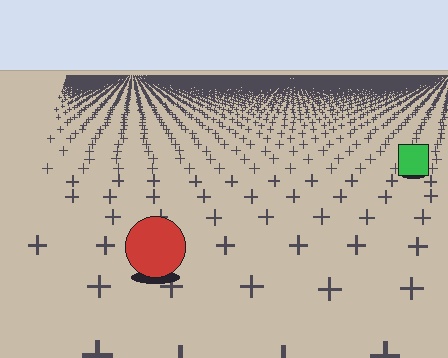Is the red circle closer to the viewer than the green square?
Yes. The red circle is closer — you can tell from the texture gradient: the ground texture is coarser near it.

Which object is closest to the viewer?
The red circle is closest. The texture marks near it are larger and more spread out.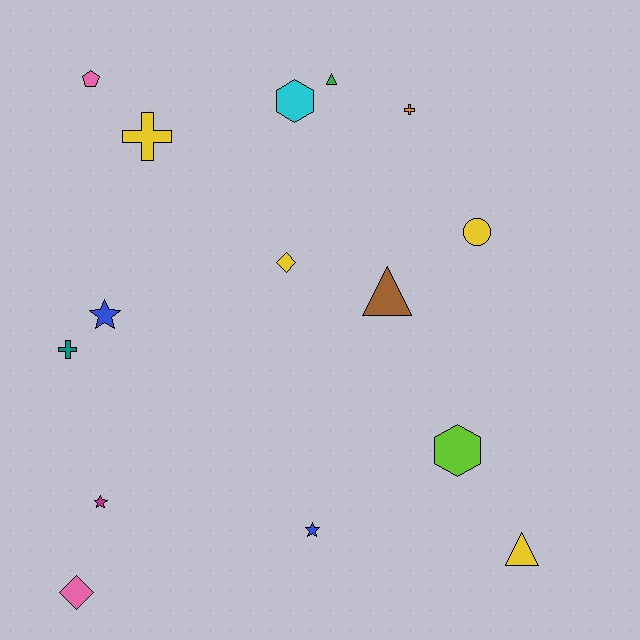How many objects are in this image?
There are 15 objects.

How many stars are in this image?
There are 3 stars.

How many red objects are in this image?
There are no red objects.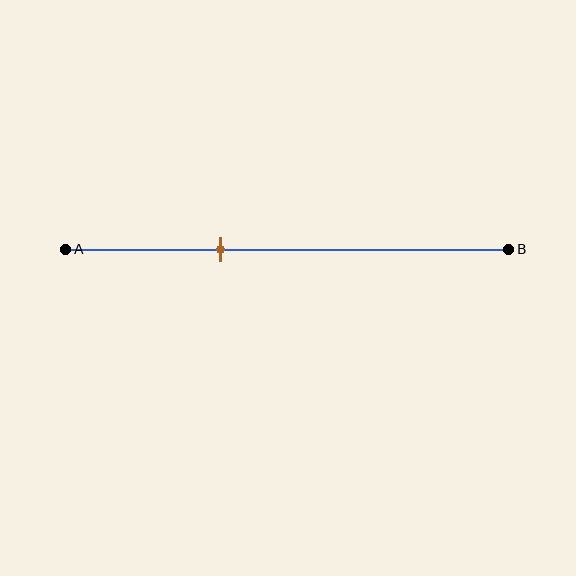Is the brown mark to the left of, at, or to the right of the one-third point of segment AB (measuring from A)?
The brown mark is approximately at the one-third point of segment AB.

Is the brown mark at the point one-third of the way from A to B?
Yes, the mark is approximately at the one-third point.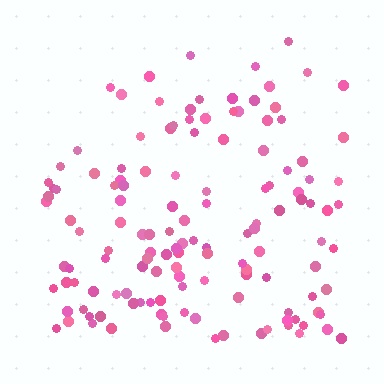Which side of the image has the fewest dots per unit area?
The top.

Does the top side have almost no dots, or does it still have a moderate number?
Still a moderate number, just noticeably fewer than the bottom.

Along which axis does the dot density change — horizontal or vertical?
Vertical.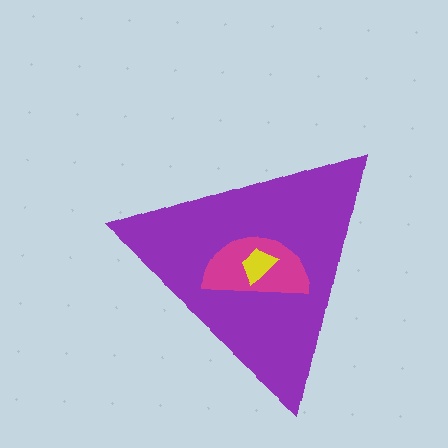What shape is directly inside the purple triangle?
The magenta semicircle.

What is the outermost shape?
The purple triangle.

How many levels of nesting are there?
3.